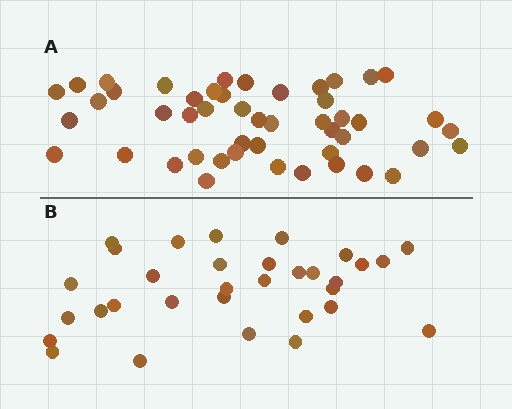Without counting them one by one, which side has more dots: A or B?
Region A (the top region) has more dots.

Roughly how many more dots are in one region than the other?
Region A has approximately 15 more dots than region B.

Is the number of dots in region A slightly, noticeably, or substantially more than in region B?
Region A has substantially more. The ratio is roughly 1.5 to 1.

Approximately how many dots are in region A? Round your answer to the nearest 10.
About 50 dots. (The exact count is 48, which rounds to 50.)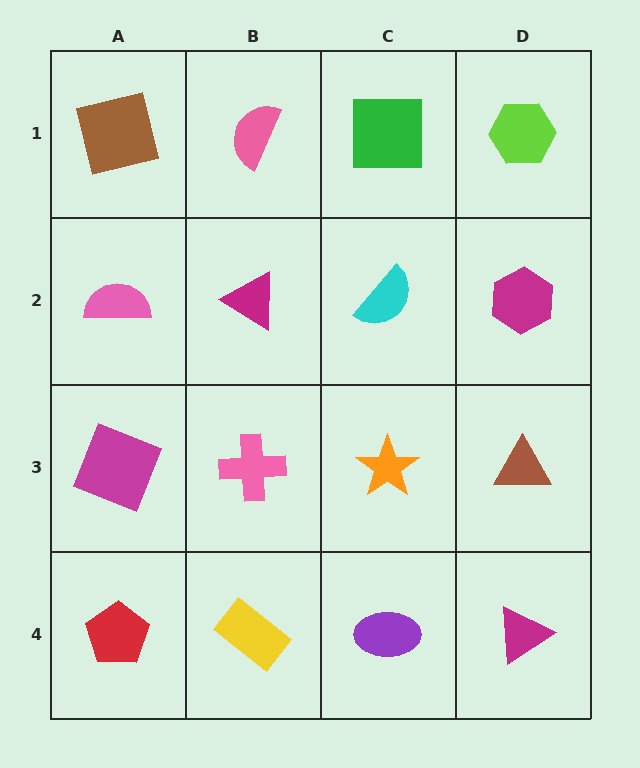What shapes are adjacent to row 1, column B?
A magenta triangle (row 2, column B), a brown square (row 1, column A), a green square (row 1, column C).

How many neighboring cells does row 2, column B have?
4.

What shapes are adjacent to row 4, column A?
A magenta square (row 3, column A), a yellow rectangle (row 4, column B).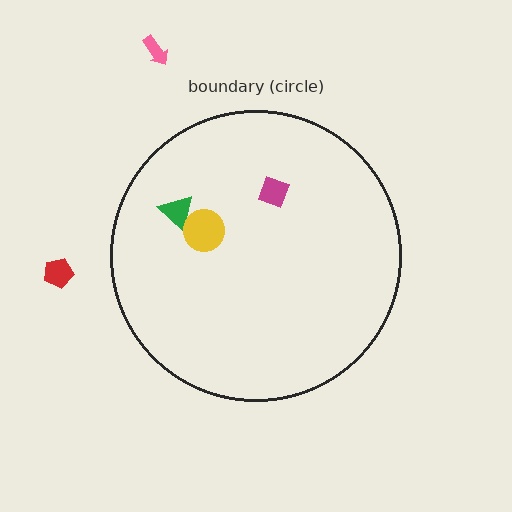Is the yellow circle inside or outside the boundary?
Inside.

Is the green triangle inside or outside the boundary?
Inside.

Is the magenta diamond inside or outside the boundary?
Inside.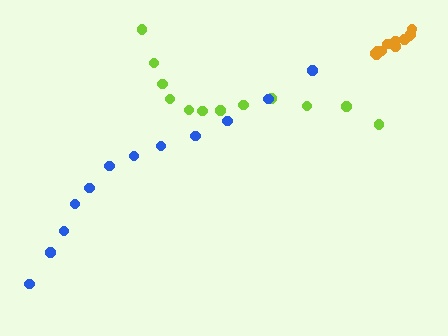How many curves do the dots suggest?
There are 3 distinct paths.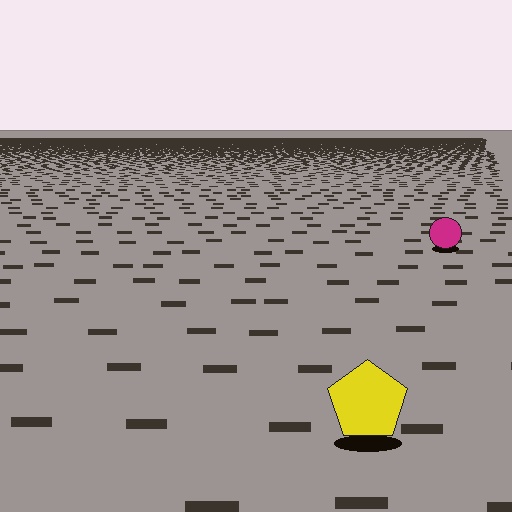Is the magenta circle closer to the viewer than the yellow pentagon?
No. The yellow pentagon is closer — you can tell from the texture gradient: the ground texture is coarser near it.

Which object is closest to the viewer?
The yellow pentagon is closest. The texture marks near it are larger and more spread out.